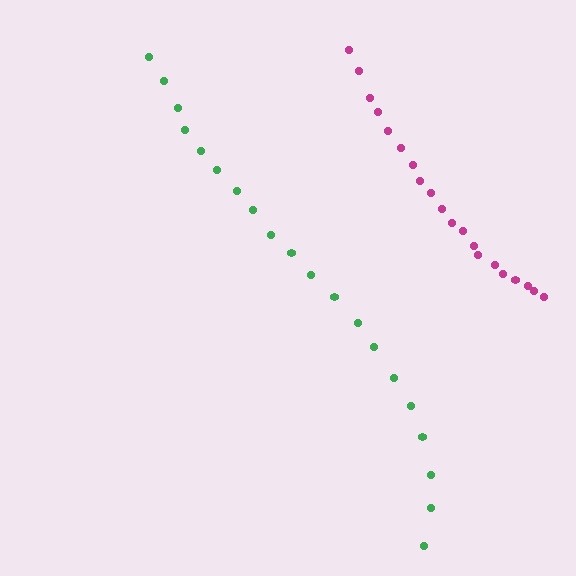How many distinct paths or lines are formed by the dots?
There are 2 distinct paths.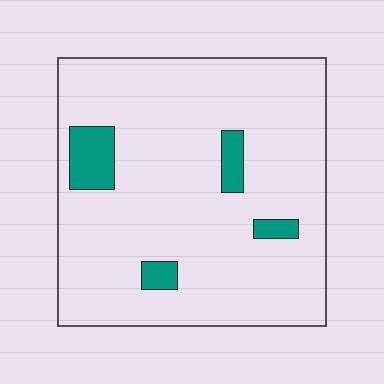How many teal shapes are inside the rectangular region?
4.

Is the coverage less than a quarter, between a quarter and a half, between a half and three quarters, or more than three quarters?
Less than a quarter.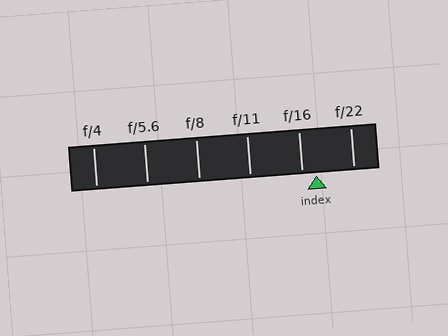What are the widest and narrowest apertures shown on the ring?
The widest aperture shown is f/4 and the narrowest is f/22.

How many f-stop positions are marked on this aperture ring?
There are 6 f-stop positions marked.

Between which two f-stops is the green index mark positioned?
The index mark is between f/16 and f/22.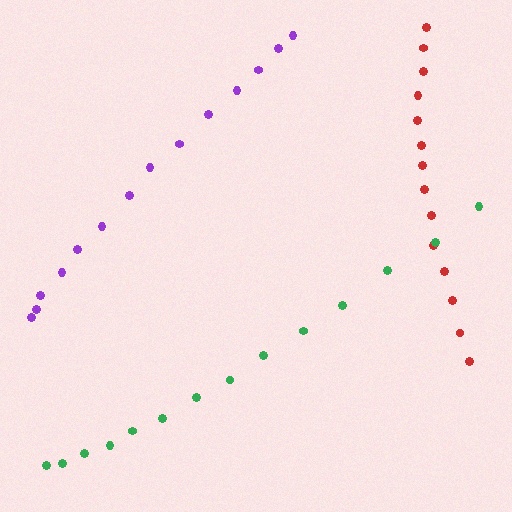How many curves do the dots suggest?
There are 3 distinct paths.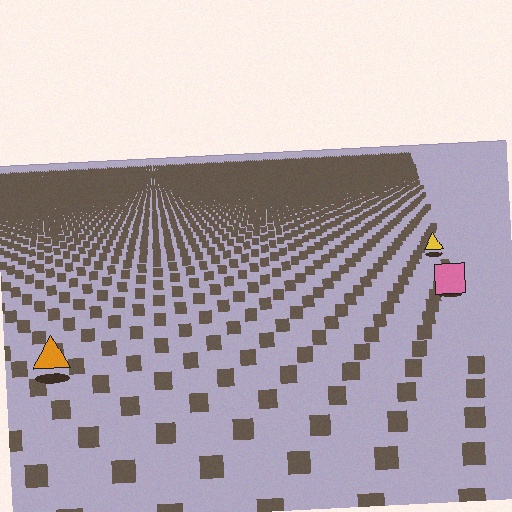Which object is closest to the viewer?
The orange triangle is closest. The texture marks near it are larger and more spread out.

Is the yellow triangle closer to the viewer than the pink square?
No. The pink square is closer — you can tell from the texture gradient: the ground texture is coarser near it.